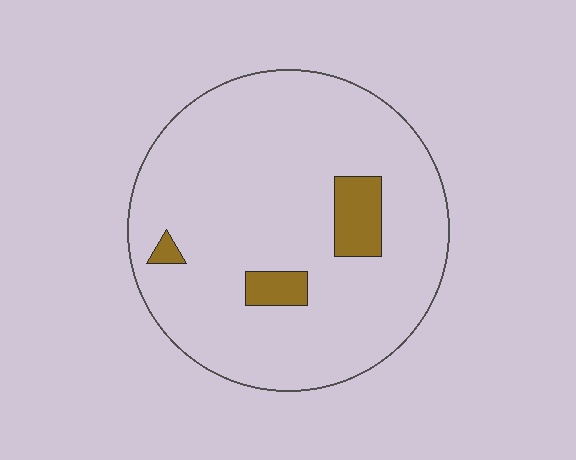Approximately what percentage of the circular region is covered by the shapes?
Approximately 10%.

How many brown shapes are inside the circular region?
3.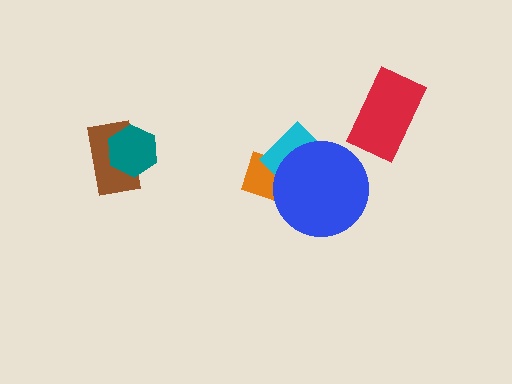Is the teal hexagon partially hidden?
No, no other shape covers it.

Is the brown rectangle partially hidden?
Yes, it is partially covered by another shape.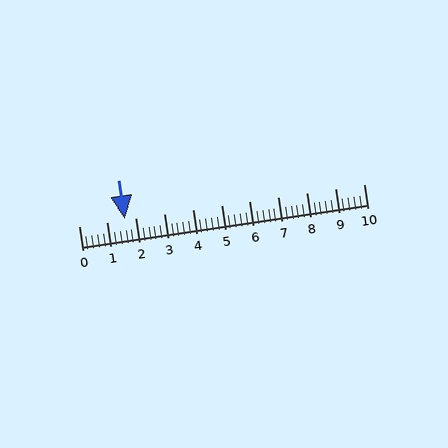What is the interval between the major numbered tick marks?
The major tick marks are spaced 1 units apart.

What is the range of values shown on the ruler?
The ruler shows values from 0 to 10.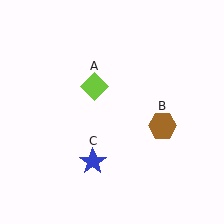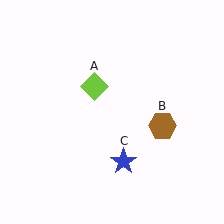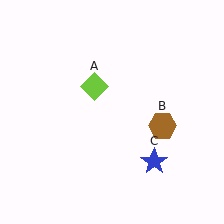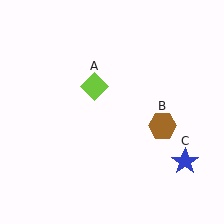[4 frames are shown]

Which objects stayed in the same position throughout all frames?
Lime diamond (object A) and brown hexagon (object B) remained stationary.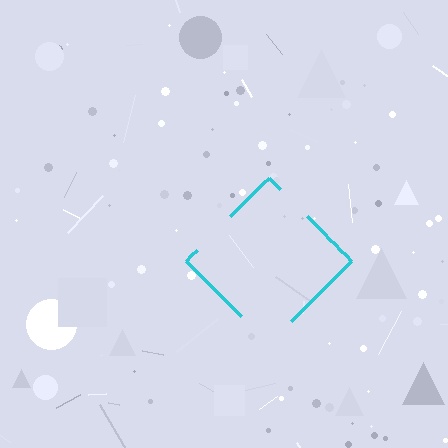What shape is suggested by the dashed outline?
The dashed outline suggests a diamond.